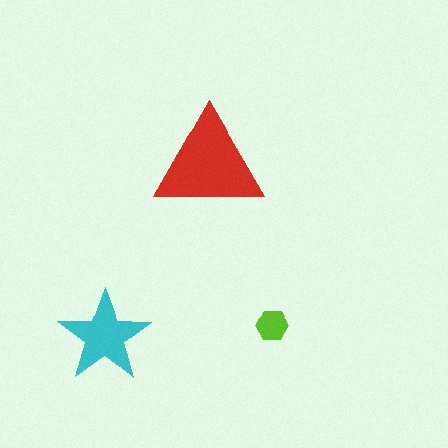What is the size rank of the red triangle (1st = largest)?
1st.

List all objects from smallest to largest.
The lime hexagon, the cyan star, the red triangle.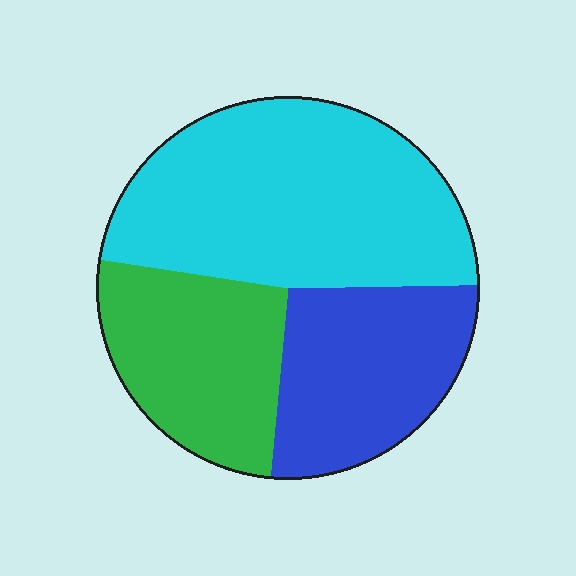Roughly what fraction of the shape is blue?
Blue takes up about one quarter (1/4) of the shape.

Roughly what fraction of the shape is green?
Green takes up about one quarter (1/4) of the shape.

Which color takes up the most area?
Cyan, at roughly 45%.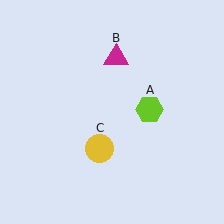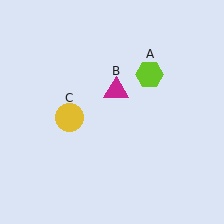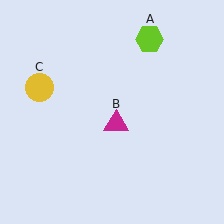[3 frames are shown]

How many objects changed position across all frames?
3 objects changed position: lime hexagon (object A), magenta triangle (object B), yellow circle (object C).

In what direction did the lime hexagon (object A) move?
The lime hexagon (object A) moved up.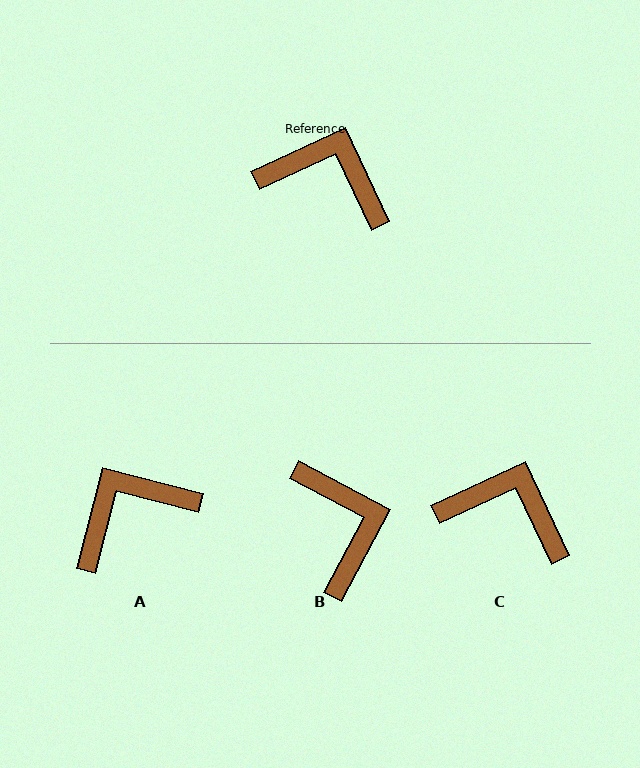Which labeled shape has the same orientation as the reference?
C.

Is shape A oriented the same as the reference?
No, it is off by about 51 degrees.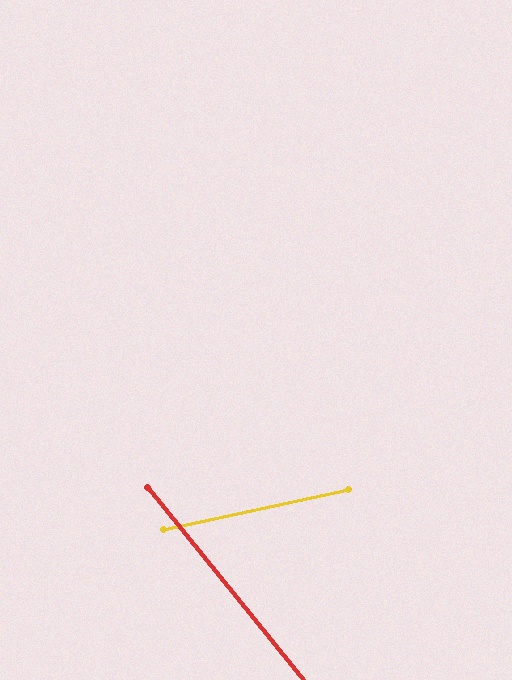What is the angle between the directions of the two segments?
Approximately 63 degrees.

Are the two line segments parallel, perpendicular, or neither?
Neither parallel nor perpendicular — they differ by about 63°.